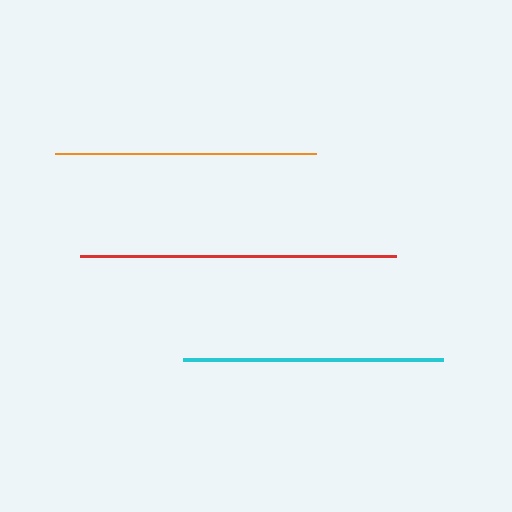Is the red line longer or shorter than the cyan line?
The red line is longer than the cyan line.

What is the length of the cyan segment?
The cyan segment is approximately 261 pixels long.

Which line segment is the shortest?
The cyan line is the shortest at approximately 261 pixels.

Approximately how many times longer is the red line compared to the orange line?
The red line is approximately 1.2 times the length of the orange line.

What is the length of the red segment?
The red segment is approximately 315 pixels long.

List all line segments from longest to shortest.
From longest to shortest: red, orange, cyan.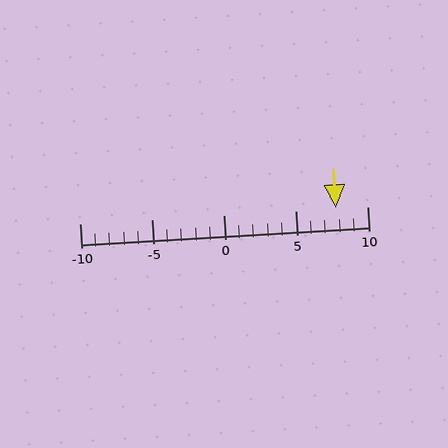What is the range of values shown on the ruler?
The ruler shows values from -10 to 10.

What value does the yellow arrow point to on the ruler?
The yellow arrow points to approximately 8.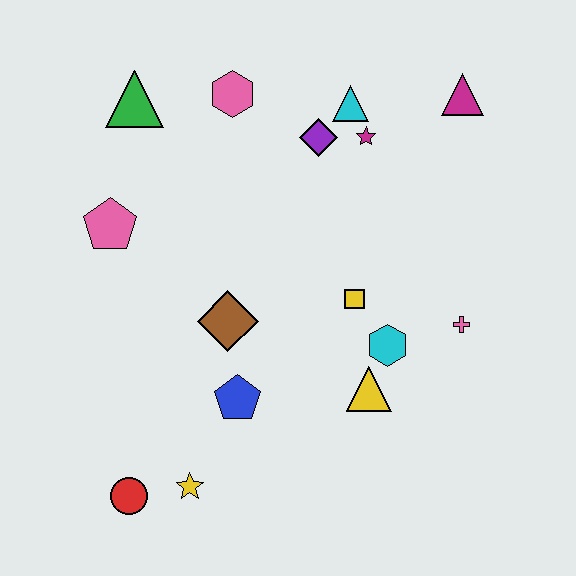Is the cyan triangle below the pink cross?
No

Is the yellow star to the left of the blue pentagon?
Yes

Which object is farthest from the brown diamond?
The magenta triangle is farthest from the brown diamond.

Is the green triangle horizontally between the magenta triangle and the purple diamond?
No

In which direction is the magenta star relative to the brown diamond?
The magenta star is above the brown diamond.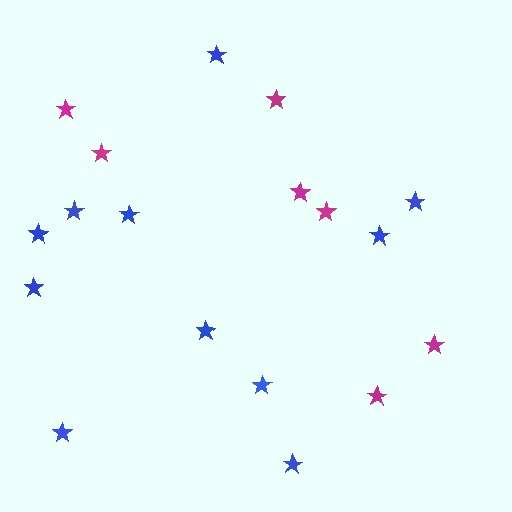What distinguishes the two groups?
There are 2 groups: one group of magenta stars (7) and one group of blue stars (11).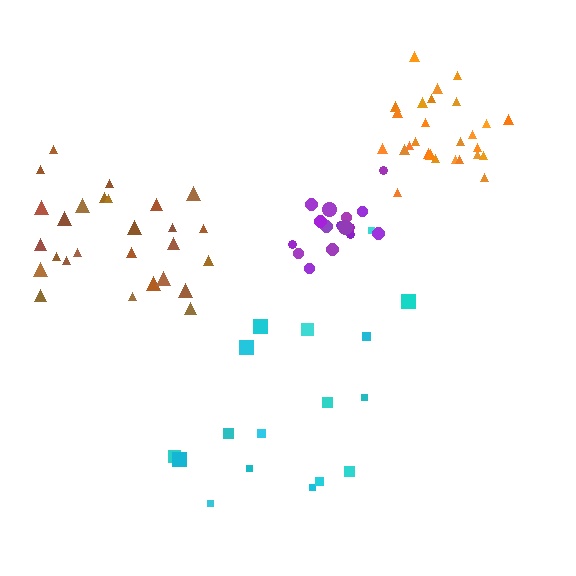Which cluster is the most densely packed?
Orange.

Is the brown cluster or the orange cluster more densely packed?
Orange.